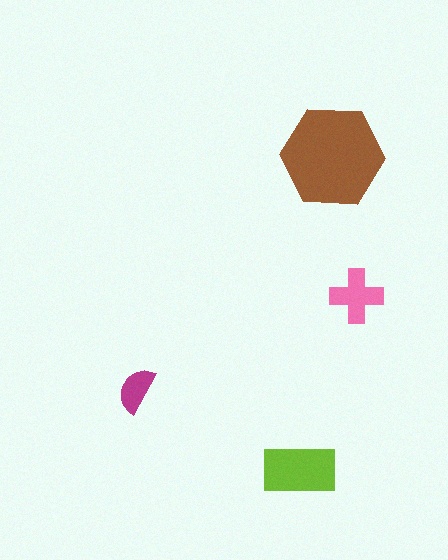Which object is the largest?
The brown hexagon.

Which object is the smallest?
The magenta semicircle.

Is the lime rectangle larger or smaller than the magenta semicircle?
Larger.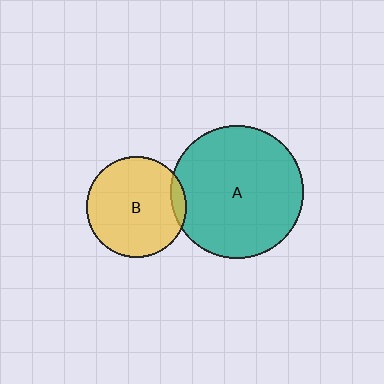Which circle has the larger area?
Circle A (teal).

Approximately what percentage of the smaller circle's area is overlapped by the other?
Approximately 5%.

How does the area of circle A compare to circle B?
Approximately 1.7 times.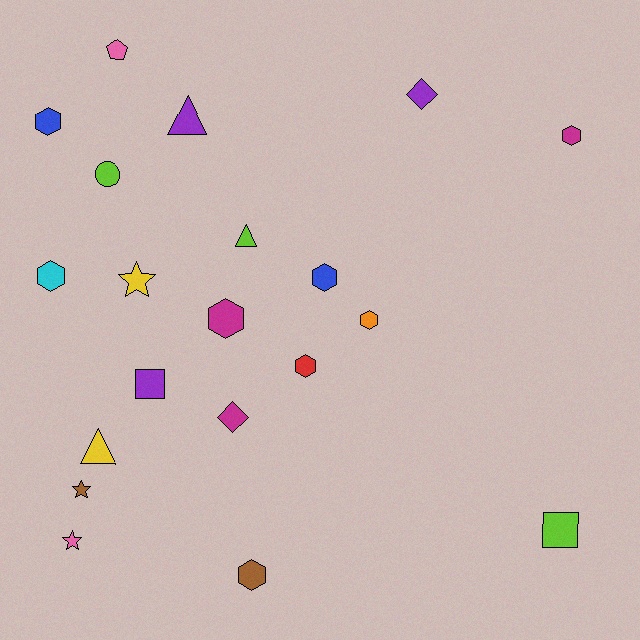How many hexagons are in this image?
There are 8 hexagons.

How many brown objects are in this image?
There are 2 brown objects.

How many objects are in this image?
There are 20 objects.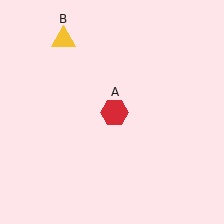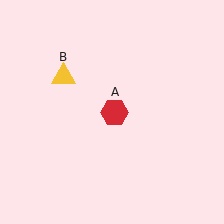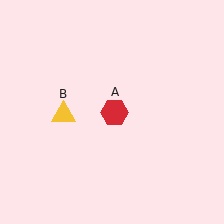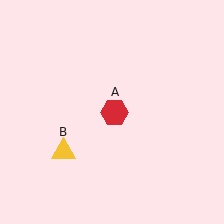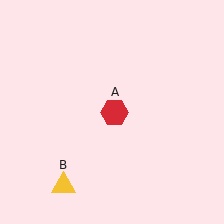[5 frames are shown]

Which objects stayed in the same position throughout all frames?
Red hexagon (object A) remained stationary.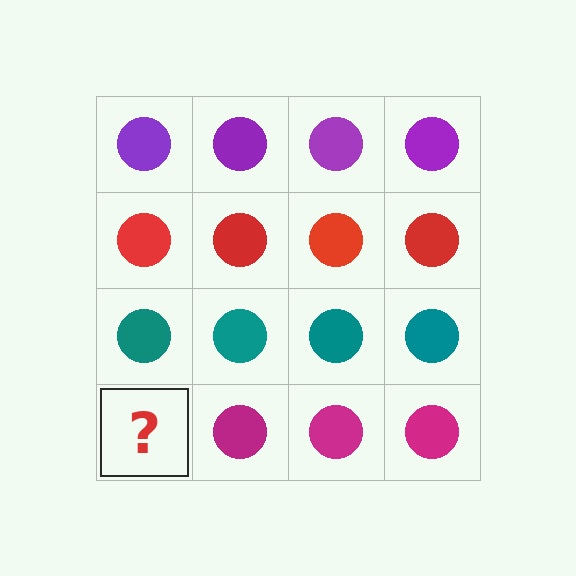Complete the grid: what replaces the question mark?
The question mark should be replaced with a magenta circle.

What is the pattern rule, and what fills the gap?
The rule is that each row has a consistent color. The gap should be filled with a magenta circle.